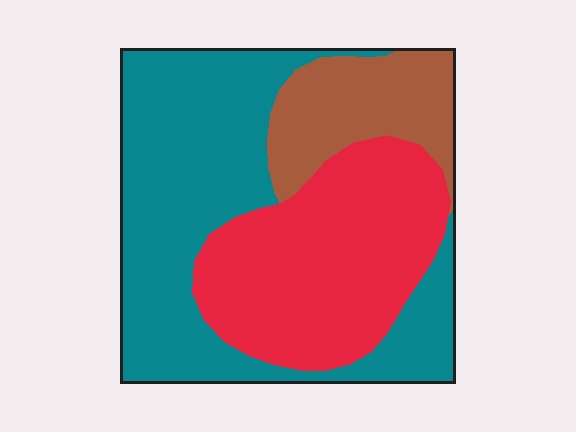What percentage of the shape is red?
Red takes up about three eighths (3/8) of the shape.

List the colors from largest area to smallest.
From largest to smallest: teal, red, brown.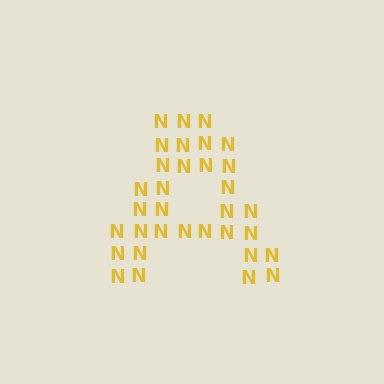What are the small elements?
The small elements are letter N's.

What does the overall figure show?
The overall figure shows the letter A.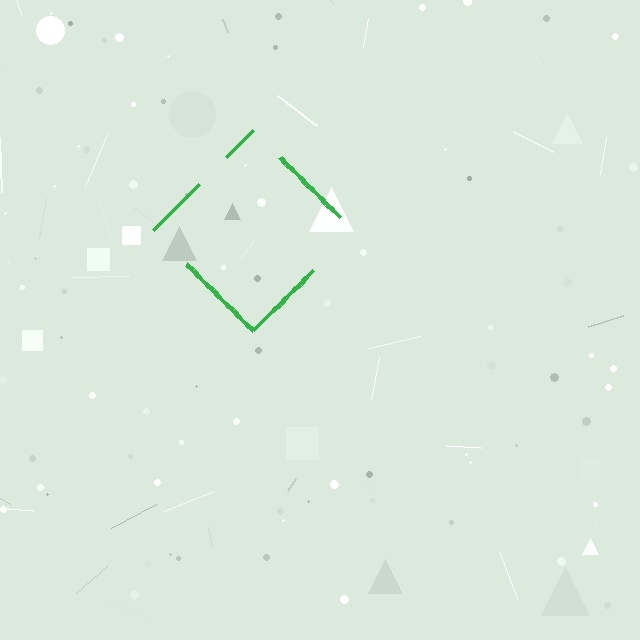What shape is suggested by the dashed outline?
The dashed outline suggests a diamond.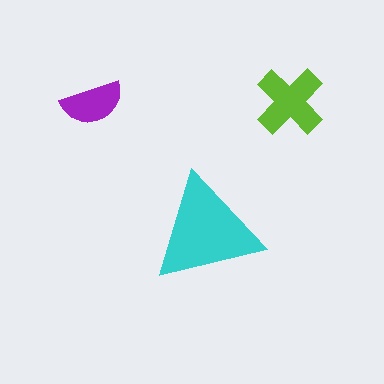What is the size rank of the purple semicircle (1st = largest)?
3rd.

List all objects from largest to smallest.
The cyan triangle, the lime cross, the purple semicircle.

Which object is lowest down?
The cyan triangle is bottommost.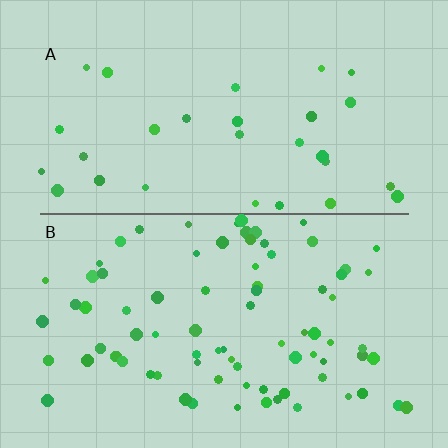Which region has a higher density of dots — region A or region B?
B (the bottom).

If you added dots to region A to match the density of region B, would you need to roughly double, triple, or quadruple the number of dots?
Approximately triple.